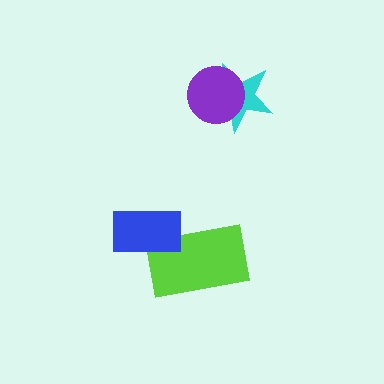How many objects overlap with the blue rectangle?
1 object overlaps with the blue rectangle.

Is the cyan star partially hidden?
Yes, it is partially covered by another shape.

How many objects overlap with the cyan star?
1 object overlaps with the cyan star.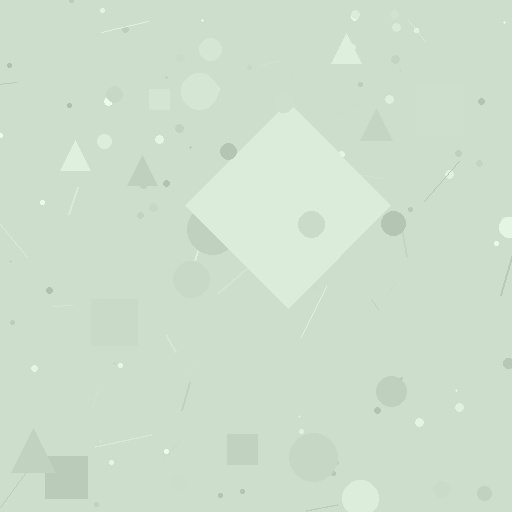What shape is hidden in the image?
A diamond is hidden in the image.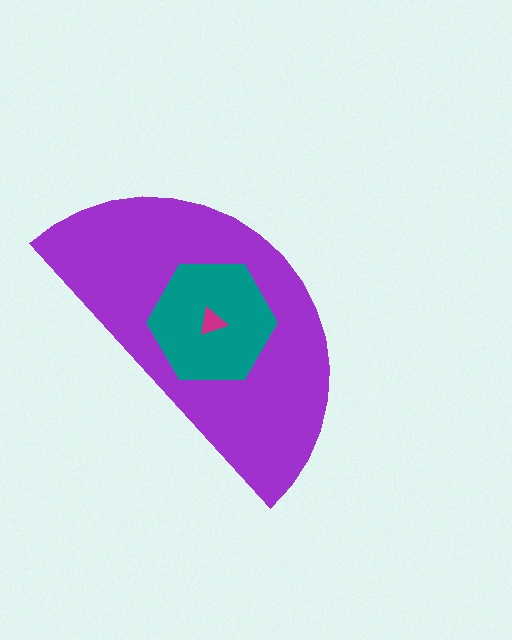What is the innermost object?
The magenta triangle.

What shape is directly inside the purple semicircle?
The teal hexagon.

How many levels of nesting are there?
3.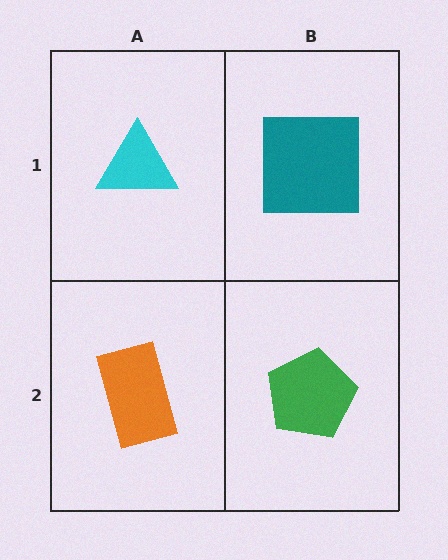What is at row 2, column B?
A green pentagon.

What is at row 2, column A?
An orange rectangle.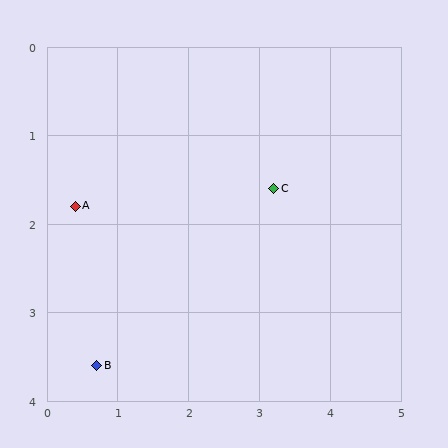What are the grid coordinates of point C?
Point C is at approximately (3.2, 1.6).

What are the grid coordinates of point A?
Point A is at approximately (0.4, 1.8).